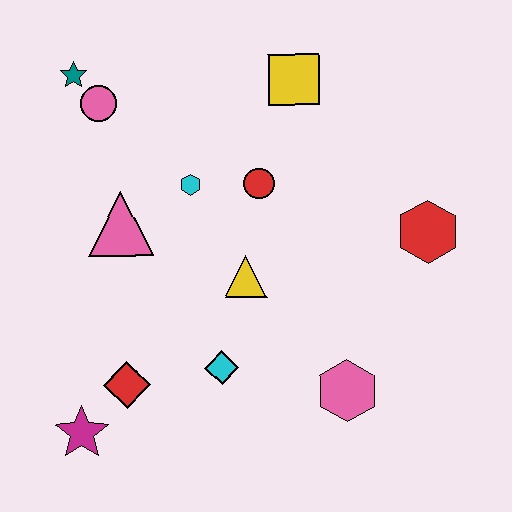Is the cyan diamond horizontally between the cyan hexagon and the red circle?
Yes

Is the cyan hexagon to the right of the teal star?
Yes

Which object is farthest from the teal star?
The pink hexagon is farthest from the teal star.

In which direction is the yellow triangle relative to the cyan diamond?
The yellow triangle is above the cyan diamond.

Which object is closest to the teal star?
The pink circle is closest to the teal star.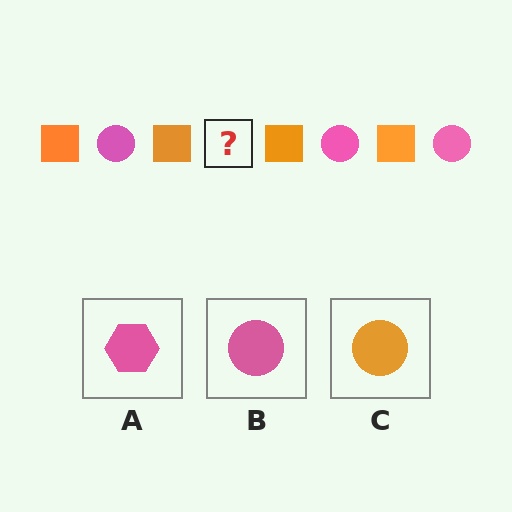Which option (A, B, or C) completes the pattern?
B.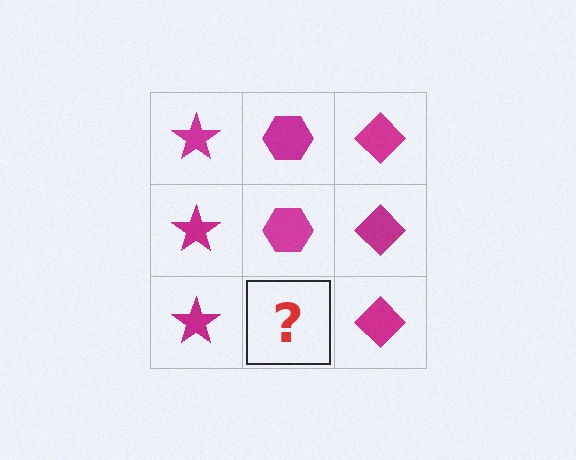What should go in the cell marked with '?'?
The missing cell should contain a magenta hexagon.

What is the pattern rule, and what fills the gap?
The rule is that each column has a consistent shape. The gap should be filled with a magenta hexagon.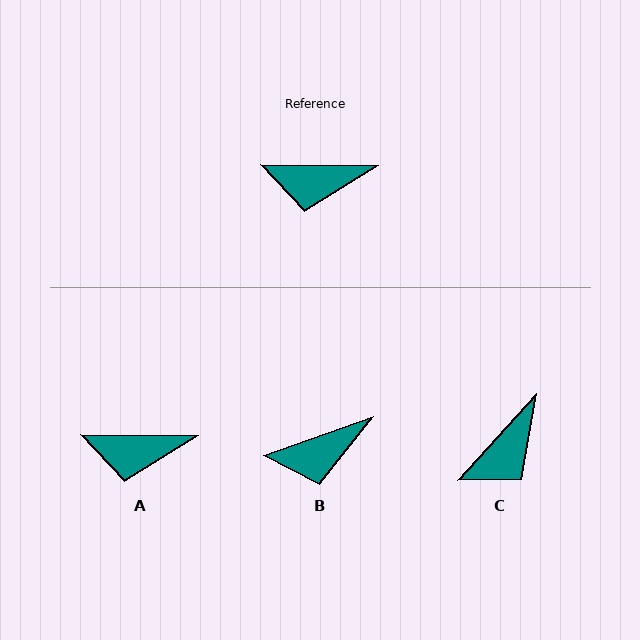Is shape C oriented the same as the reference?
No, it is off by about 48 degrees.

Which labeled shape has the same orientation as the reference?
A.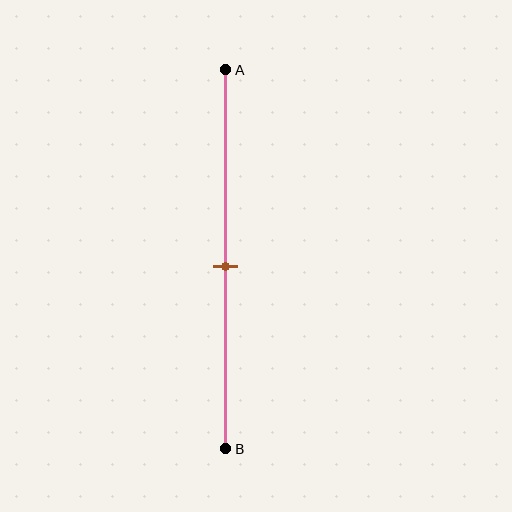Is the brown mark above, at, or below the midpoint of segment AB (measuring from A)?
The brown mark is approximately at the midpoint of segment AB.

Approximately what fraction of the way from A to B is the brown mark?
The brown mark is approximately 50% of the way from A to B.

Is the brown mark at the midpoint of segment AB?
Yes, the mark is approximately at the midpoint.